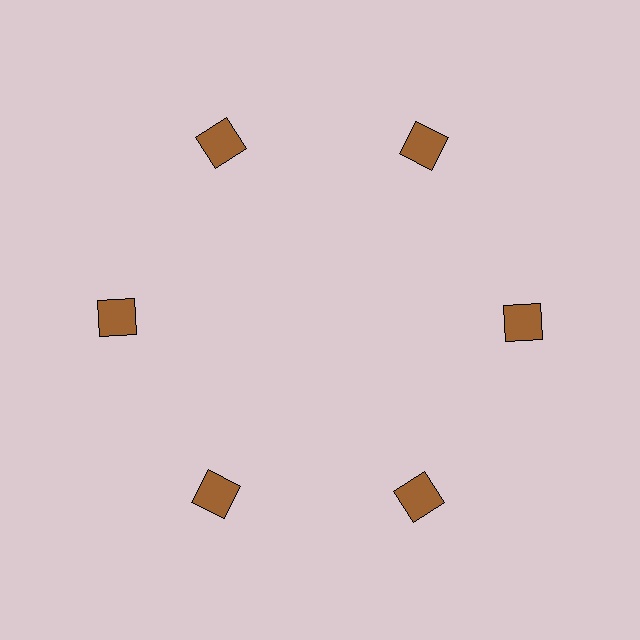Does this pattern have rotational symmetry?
Yes, this pattern has 6-fold rotational symmetry. It looks the same after rotating 60 degrees around the center.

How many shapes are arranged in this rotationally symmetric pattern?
There are 6 shapes, arranged in 6 groups of 1.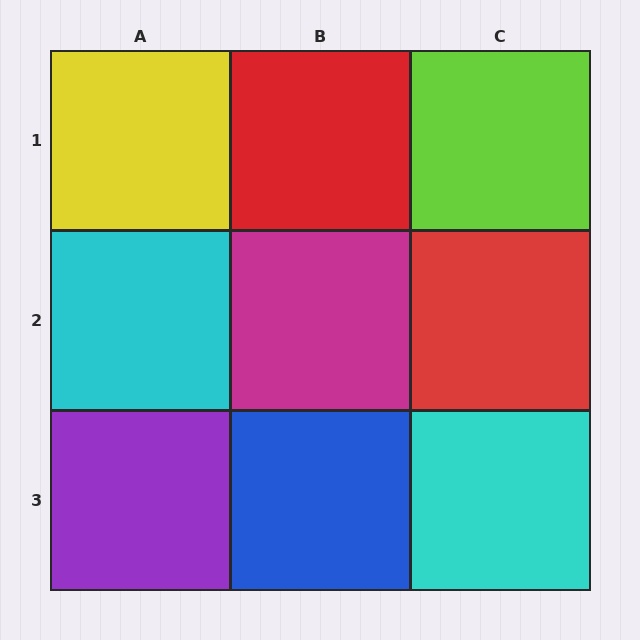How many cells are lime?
1 cell is lime.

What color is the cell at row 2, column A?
Cyan.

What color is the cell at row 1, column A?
Yellow.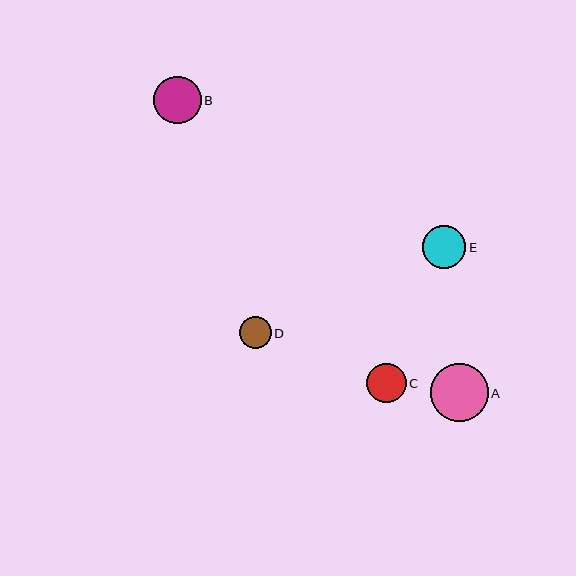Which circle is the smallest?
Circle D is the smallest with a size of approximately 32 pixels.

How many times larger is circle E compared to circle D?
Circle E is approximately 1.3 times the size of circle D.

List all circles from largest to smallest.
From largest to smallest: A, B, E, C, D.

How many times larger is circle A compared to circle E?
Circle A is approximately 1.4 times the size of circle E.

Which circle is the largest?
Circle A is the largest with a size of approximately 58 pixels.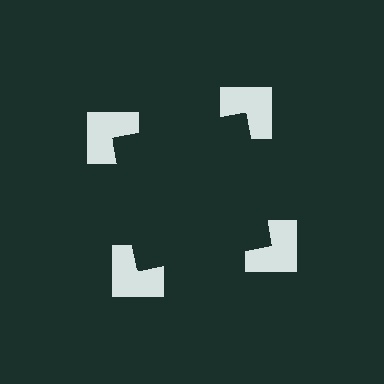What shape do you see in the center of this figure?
An illusory square — its edges are inferred from the aligned wedge cuts in the notched squares, not physically drawn.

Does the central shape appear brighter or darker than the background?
It typically appears slightly darker than the background, even though no actual brightness change is drawn.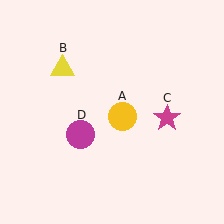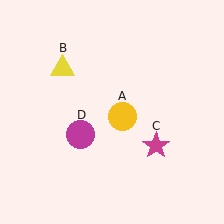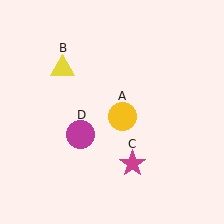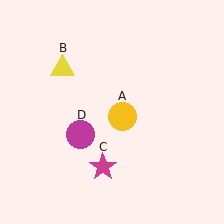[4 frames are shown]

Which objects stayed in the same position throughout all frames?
Yellow circle (object A) and yellow triangle (object B) and magenta circle (object D) remained stationary.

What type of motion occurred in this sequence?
The magenta star (object C) rotated clockwise around the center of the scene.